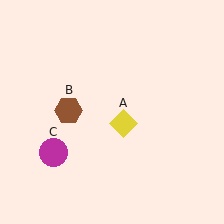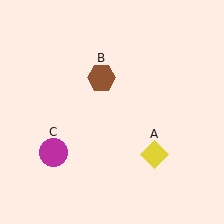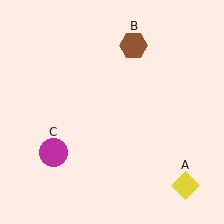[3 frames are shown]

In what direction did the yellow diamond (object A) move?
The yellow diamond (object A) moved down and to the right.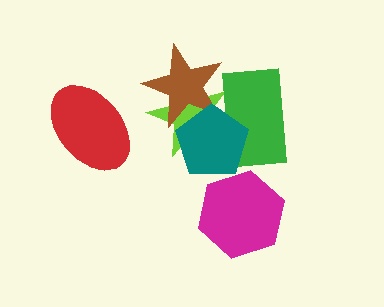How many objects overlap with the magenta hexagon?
0 objects overlap with the magenta hexagon.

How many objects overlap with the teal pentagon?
3 objects overlap with the teal pentagon.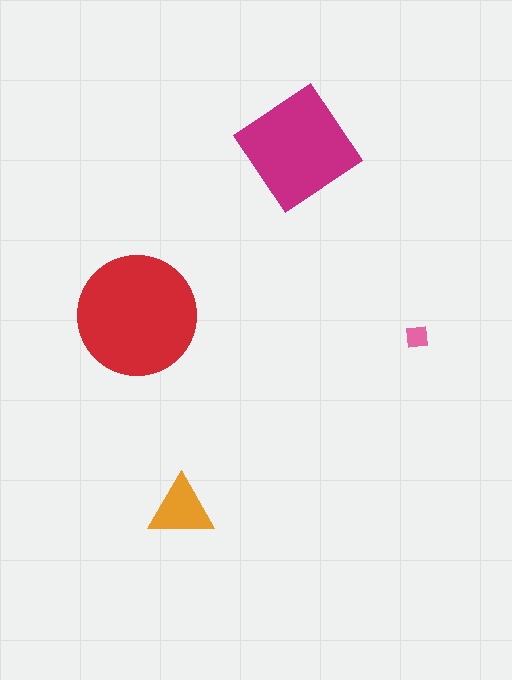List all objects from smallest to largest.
The pink square, the orange triangle, the magenta diamond, the red circle.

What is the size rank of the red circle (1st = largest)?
1st.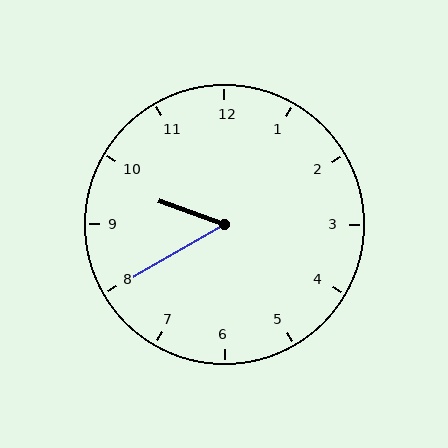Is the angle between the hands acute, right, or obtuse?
It is acute.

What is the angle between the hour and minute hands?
Approximately 50 degrees.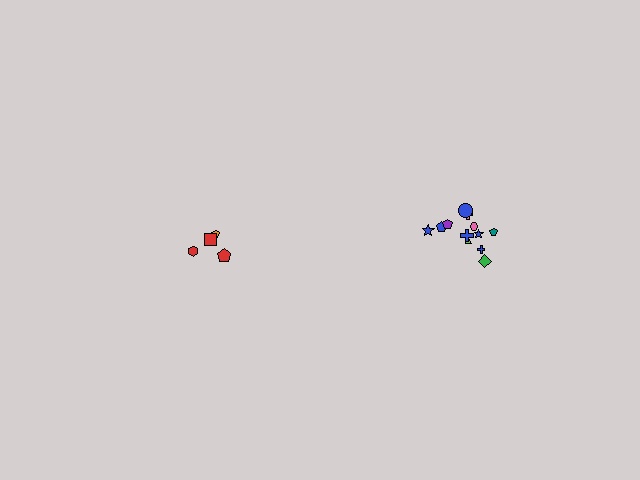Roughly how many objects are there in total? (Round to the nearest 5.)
Roughly 15 objects in total.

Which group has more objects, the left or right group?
The right group.